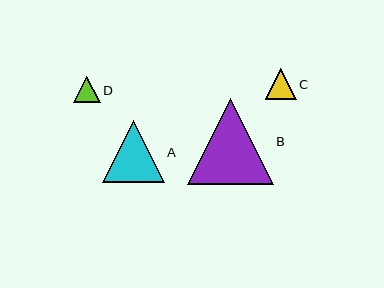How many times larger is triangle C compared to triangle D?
Triangle C is approximately 1.2 times the size of triangle D.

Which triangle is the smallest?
Triangle D is the smallest with a size of approximately 27 pixels.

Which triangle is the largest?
Triangle B is the largest with a size of approximately 86 pixels.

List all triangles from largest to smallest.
From largest to smallest: B, A, C, D.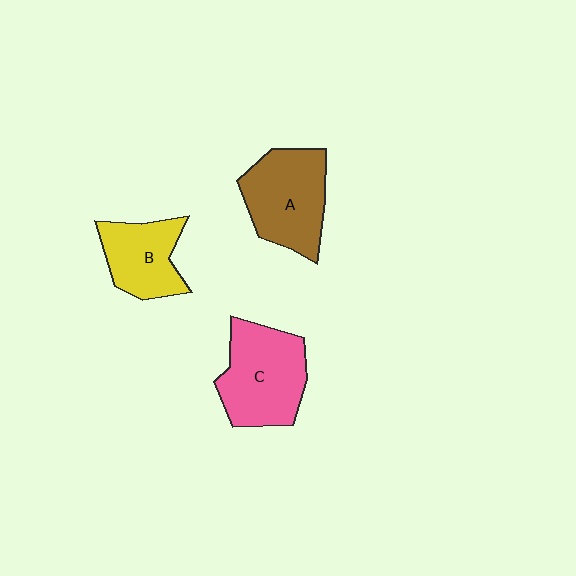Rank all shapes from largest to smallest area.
From largest to smallest: C (pink), A (brown), B (yellow).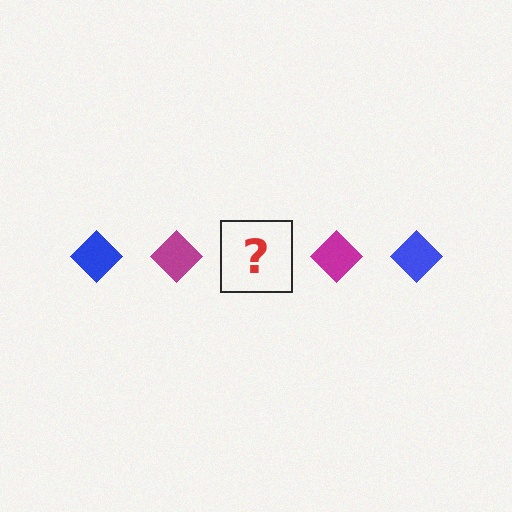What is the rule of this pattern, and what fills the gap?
The rule is that the pattern cycles through blue, magenta diamonds. The gap should be filled with a blue diamond.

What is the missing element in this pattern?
The missing element is a blue diamond.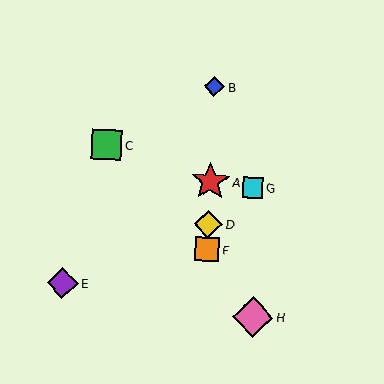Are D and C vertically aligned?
No, D is at x≈208 and C is at x≈107.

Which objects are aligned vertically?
Objects A, B, D, F are aligned vertically.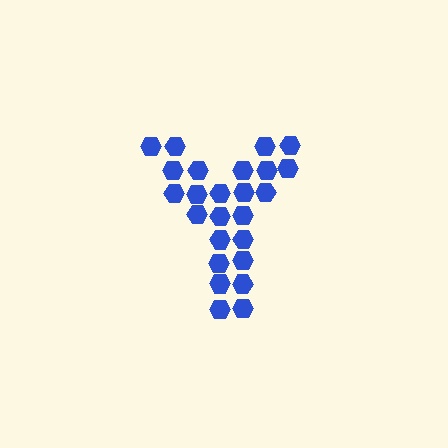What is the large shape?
The large shape is the letter Y.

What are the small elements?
The small elements are hexagons.